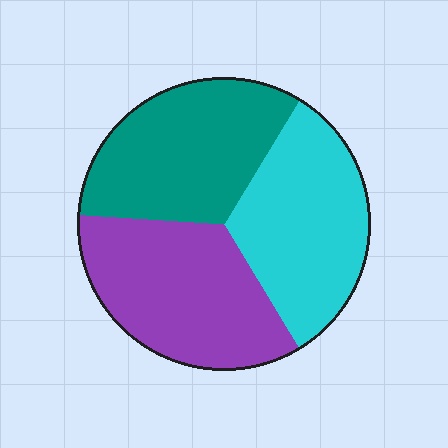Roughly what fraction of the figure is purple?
Purple covers 35% of the figure.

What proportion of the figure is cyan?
Cyan takes up about one third (1/3) of the figure.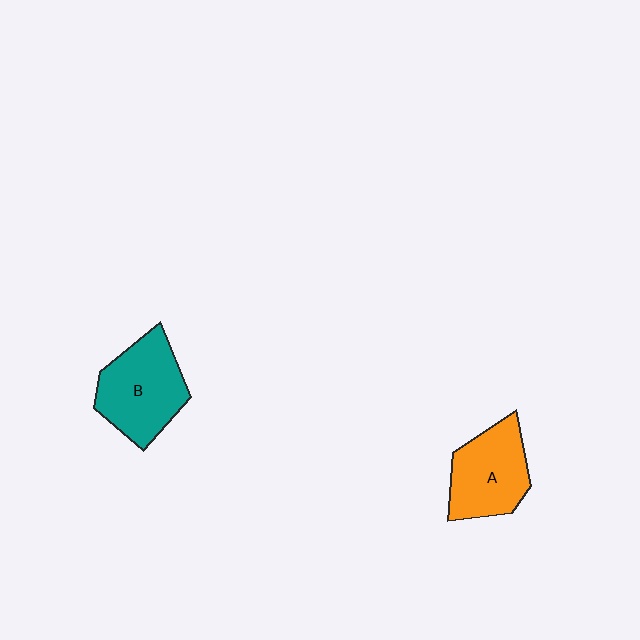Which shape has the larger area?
Shape B (teal).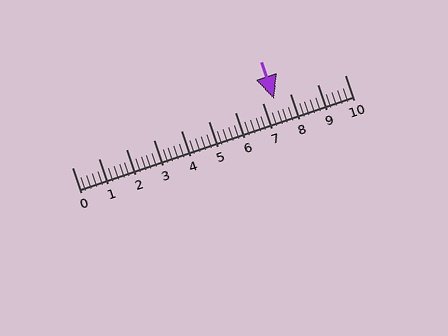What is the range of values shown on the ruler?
The ruler shows values from 0 to 10.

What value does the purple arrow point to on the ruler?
The purple arrow points to approximately 7.4.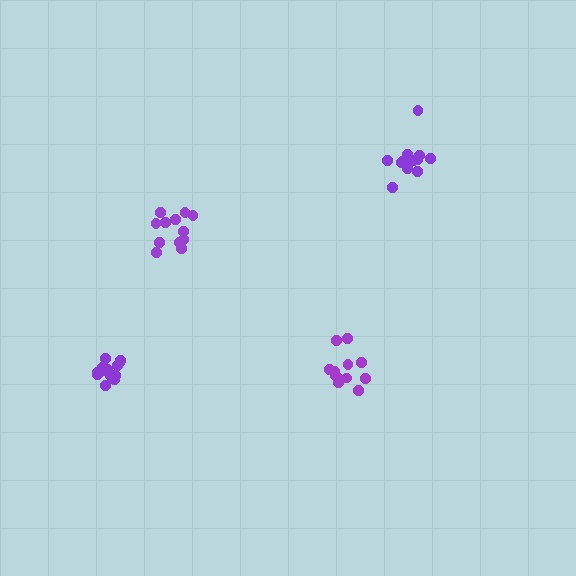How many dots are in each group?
Group 1: 13 dots, Group 2: 12 dots, Group 3: 12 dots, Group 4: 13 dots (50 total).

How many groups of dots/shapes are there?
There are 4 groups.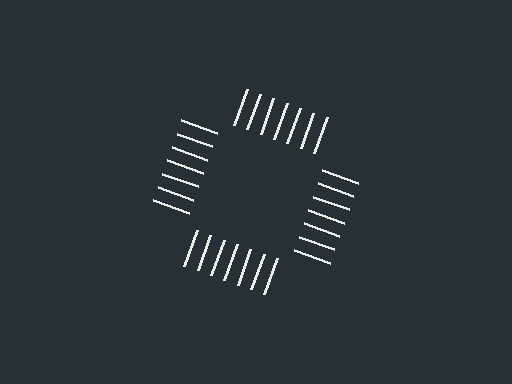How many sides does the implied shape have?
4 sides — the line-ends trace a square.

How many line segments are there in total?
28 — 7 along each of the 4 edges.